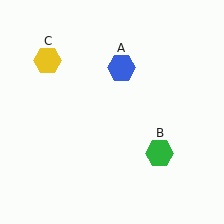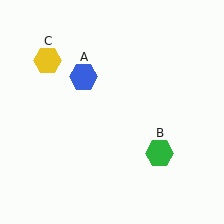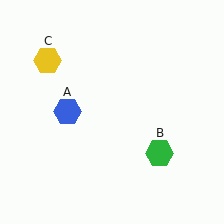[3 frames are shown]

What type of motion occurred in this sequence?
The blue hexagon (object A) rotated counterclockwise around the center of the scene.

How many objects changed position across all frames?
1 object changed position: blue hexagon (object A).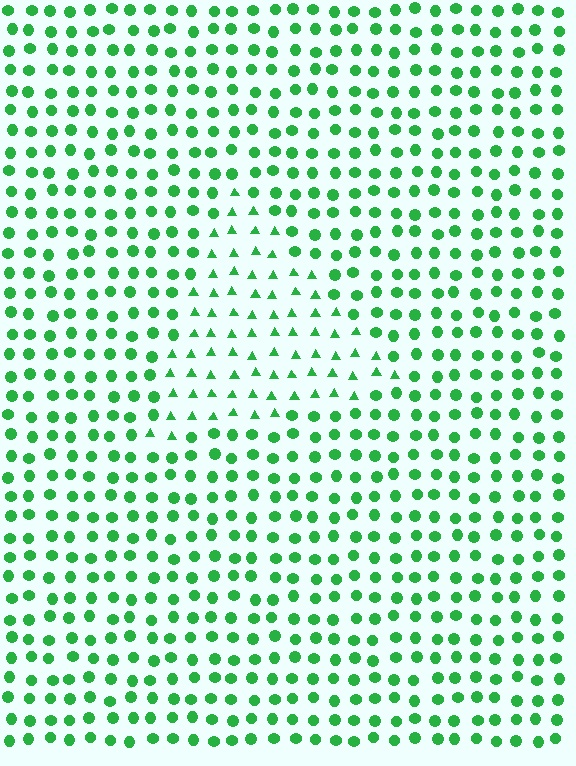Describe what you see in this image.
The image is filled with small green elements arranged in a uniform grid. A triangle-shaped region contains triangles, while the surrounding area contains circles. The boundary is defined purely by the change in element shape.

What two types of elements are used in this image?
The image uses triangles inside the triangle region and circles outside it.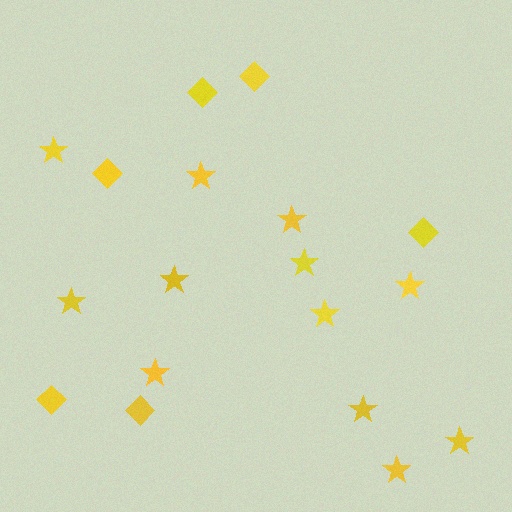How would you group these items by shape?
There are 2 groups: one group of stars (12) and one group of diamonds (6).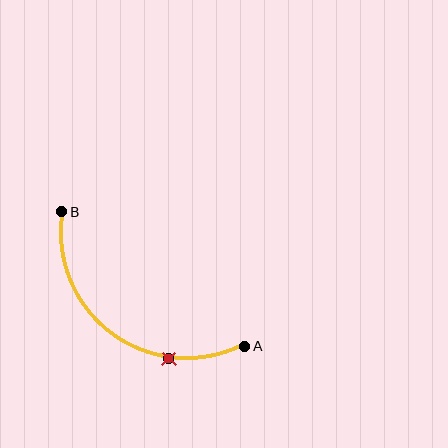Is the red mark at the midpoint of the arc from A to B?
No. The red mark lies on the arc but is closer to endpoint A. The arc midpoint would be at the point on the curve equidistant along the arc from both A and B.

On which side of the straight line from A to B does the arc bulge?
The arc bulges below and to the left of the straight line connecting A and B.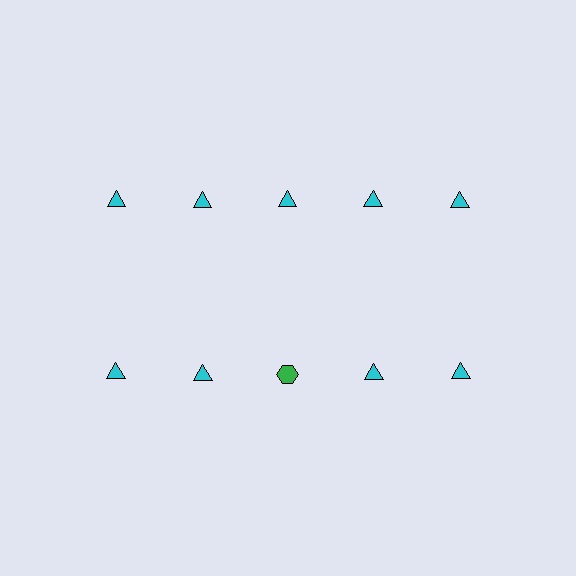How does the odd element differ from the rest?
It differs in both color (green instead of cyan) and shape (hexagon instead of triangle).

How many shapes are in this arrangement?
There are 10 shapes arranged in a grid pattern.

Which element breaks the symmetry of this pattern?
The green hexagon in the second row, center column breaks the symmetry. All other shapes are cyan triangles.